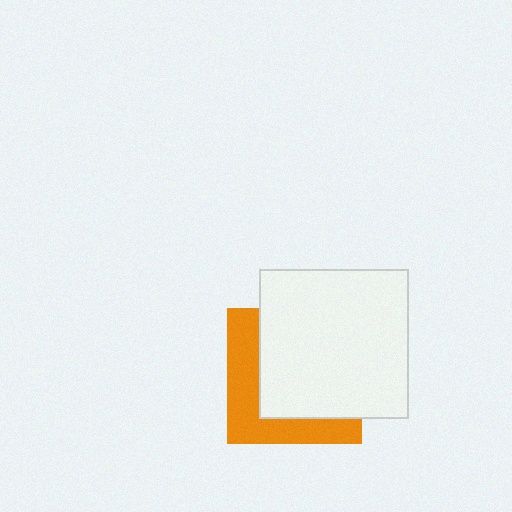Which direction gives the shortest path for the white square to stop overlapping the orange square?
Moving toward the upper-right gives the shortest separation.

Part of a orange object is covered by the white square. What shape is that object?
It is a square.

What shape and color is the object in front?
The object in front is a white square.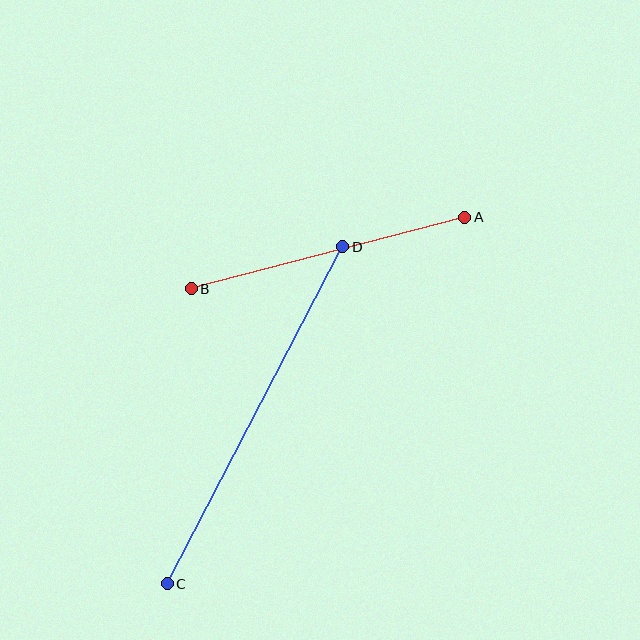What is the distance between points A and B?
The distance is approximately 282 pixels.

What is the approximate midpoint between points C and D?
The midpoint is at approximately (255, 415) pixels.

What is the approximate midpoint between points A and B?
The midpoint is at approximately (328, 253) pixels.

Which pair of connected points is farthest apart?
Points C and D are farthest apart.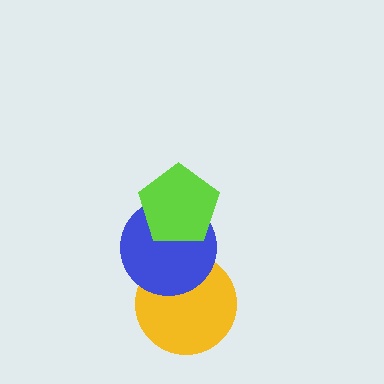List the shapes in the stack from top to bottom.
From top to bottom: the lime pentagon, the blue circle, the yellow circle.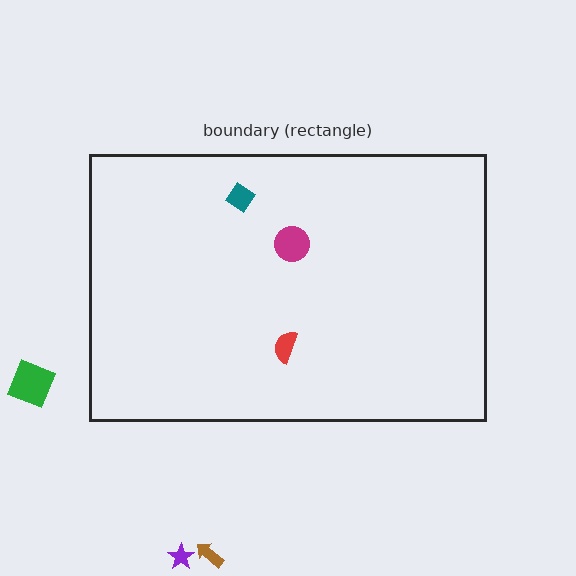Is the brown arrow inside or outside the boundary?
Outside.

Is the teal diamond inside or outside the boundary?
Inside.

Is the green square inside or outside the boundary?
Outside.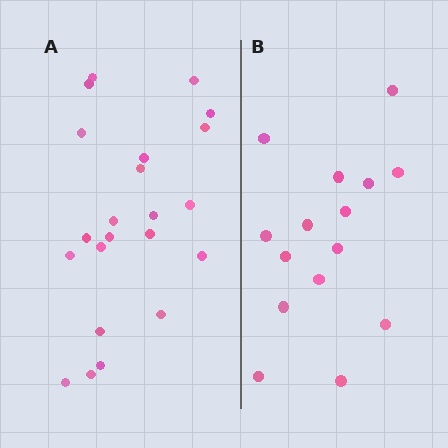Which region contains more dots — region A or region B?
Region A (the left region) has more dots.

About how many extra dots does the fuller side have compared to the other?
Region A has roughly 8 or so more dots than region B.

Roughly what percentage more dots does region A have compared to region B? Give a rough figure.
About 45% more.